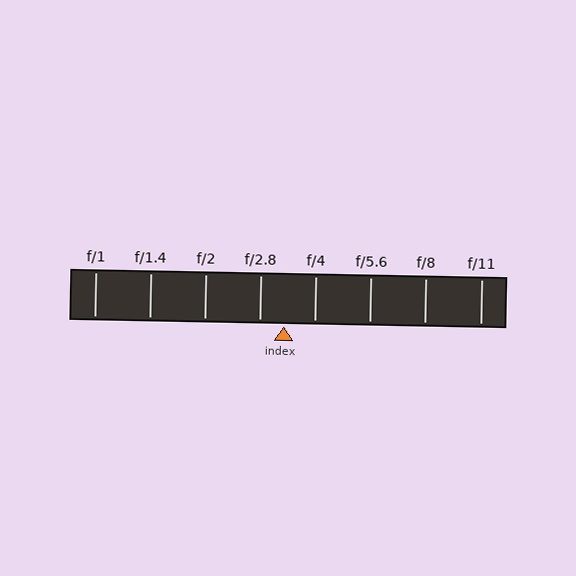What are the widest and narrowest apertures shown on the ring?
The widest aperture shown is f/1 and the narrowest is f/11.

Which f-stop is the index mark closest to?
The index mark is closest to f/2.8.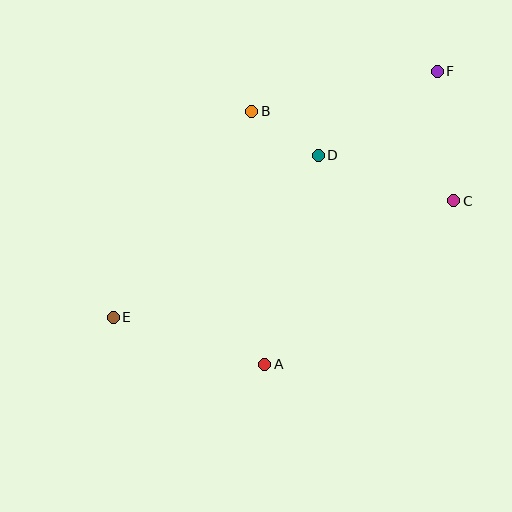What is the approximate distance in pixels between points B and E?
The distance between B and E is approximately 249 pixels.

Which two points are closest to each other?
Points B and D are closest to each other.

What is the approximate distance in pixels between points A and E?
The distance between A and E is approximately 159 pixels.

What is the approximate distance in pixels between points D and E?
The distance between D and E is approximately 261 pixels.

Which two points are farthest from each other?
Points E and F are farthest from each other.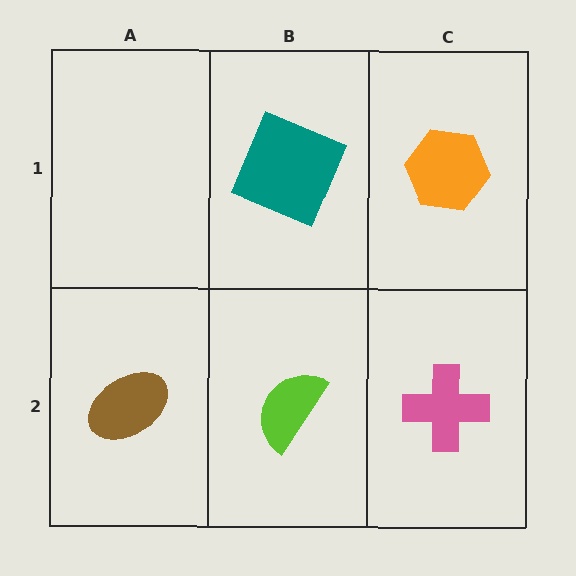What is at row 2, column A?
A brown ellipse.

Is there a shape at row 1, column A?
No, that cell is empty.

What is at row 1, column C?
An orange hexagon.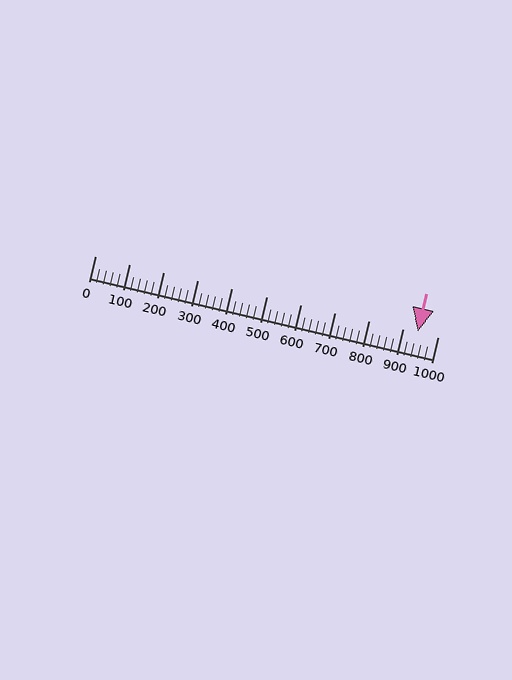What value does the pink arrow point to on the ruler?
The pink arrow points to approximately 940.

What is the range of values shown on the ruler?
The ruler shows values from 0 to 1000.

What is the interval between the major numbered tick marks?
The major tick marks are spaced 100 units apart.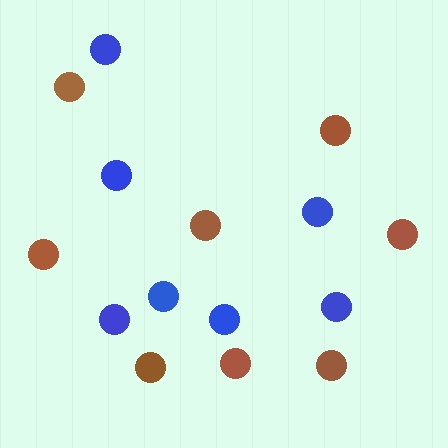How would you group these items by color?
There are 2 groups: one group of brown circles (8) and one group of blue circles (7).